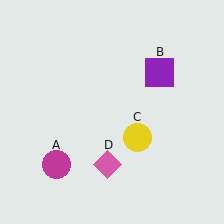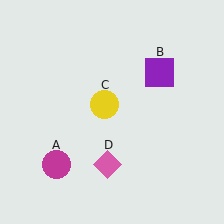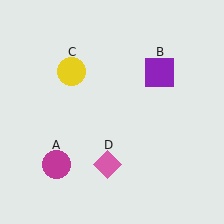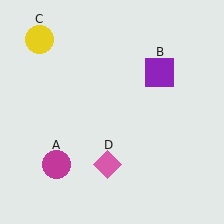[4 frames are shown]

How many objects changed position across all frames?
1 object changed position: yellow circle (object C).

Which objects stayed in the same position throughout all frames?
Magenta circle (object A) and purple square (object B) and pink diamond (object D) remained stationary.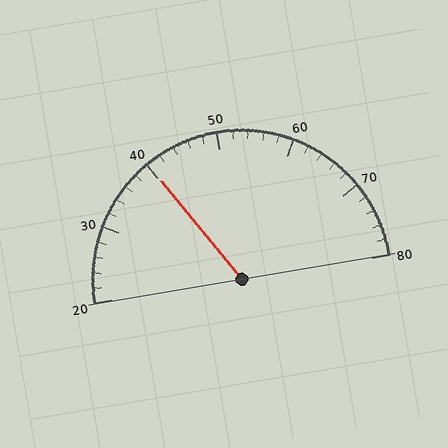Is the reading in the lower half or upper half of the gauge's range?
The reading is in the lower half of the range (20 to 80).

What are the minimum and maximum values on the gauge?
The gauge ranges from 20 to 80.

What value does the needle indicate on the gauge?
The needle indicates approximately 40.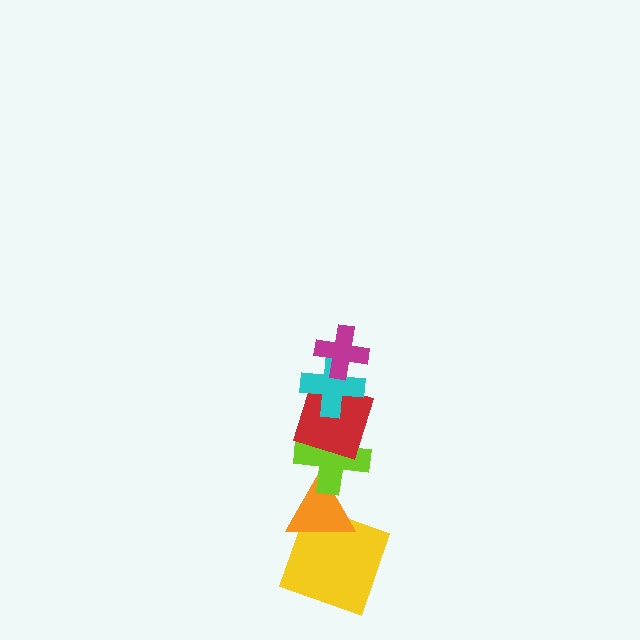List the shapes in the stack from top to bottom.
From top to bottom: the magenta cross, the cyan cross, the red square, the lime cross, the orange triangle, the yellow square.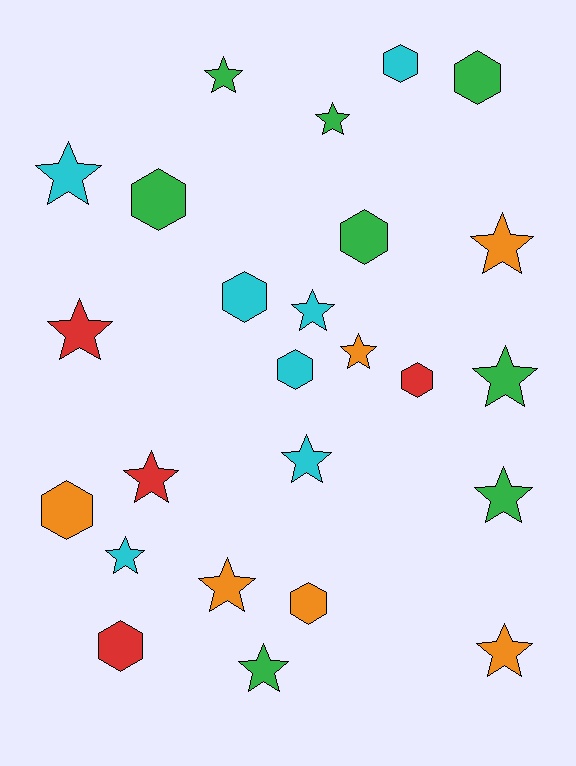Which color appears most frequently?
Green, with 8 objects.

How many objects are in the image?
There are 25 objects.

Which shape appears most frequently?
Star, with 15 objects.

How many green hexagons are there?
There are 3 green hexagons.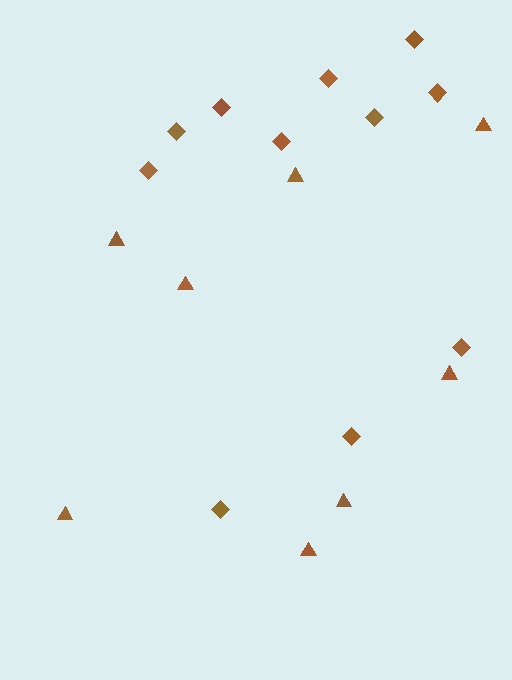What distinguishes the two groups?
There are 2 groups: one group of diamonds (11) and one group of triangles (8).